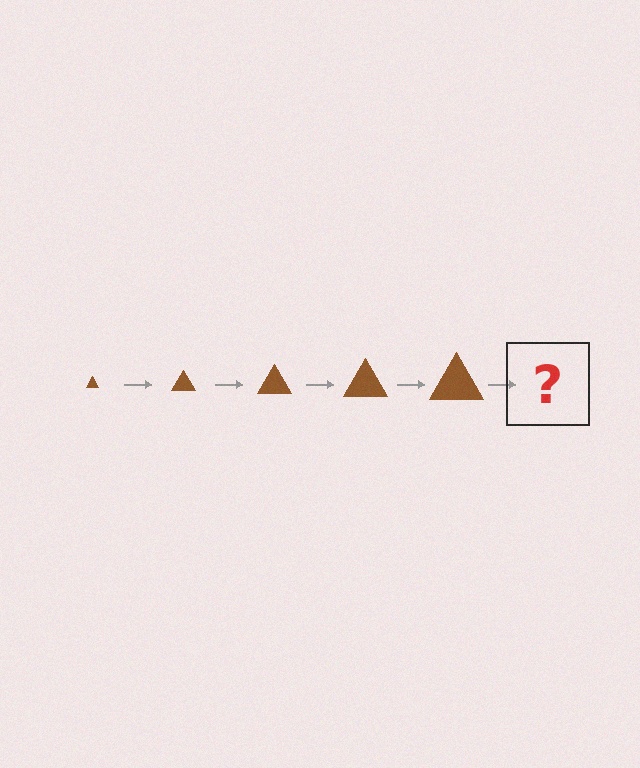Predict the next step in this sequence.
The next step is a brown triangle, larger than the previous one.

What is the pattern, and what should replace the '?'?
The pattern is that the triangle gets progressively larger each step. The '?' should be a brown triangle, larger than the previous one.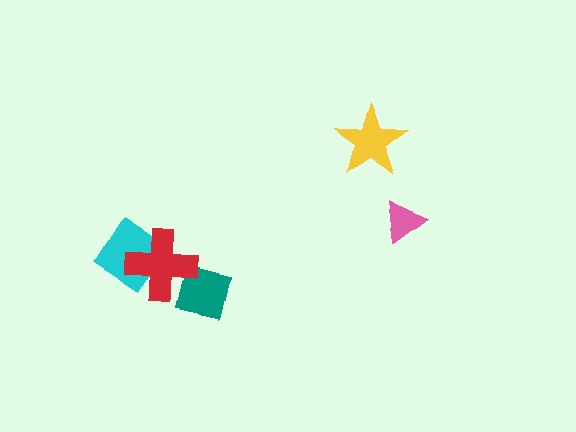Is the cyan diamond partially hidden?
Yes, it is partially covered by another shape.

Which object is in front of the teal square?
The red cross is in front of the teal square.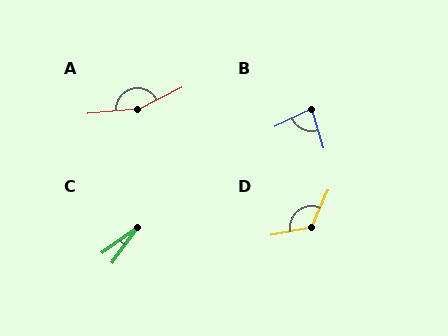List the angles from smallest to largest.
C (18°), B (81°), D (125°), A (158°).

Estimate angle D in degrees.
Approximately 125 degrees.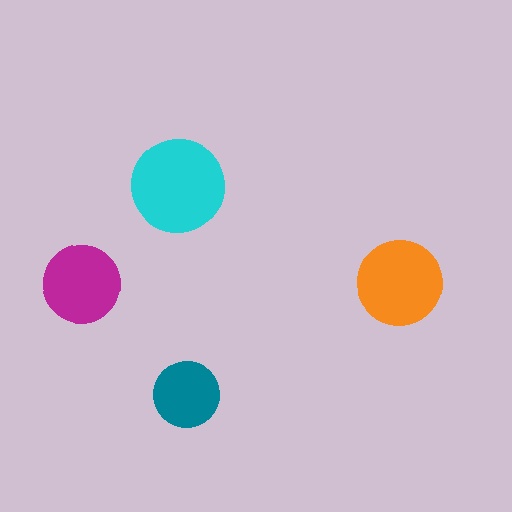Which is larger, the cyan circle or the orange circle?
The cyan one.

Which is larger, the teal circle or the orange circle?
The orange one.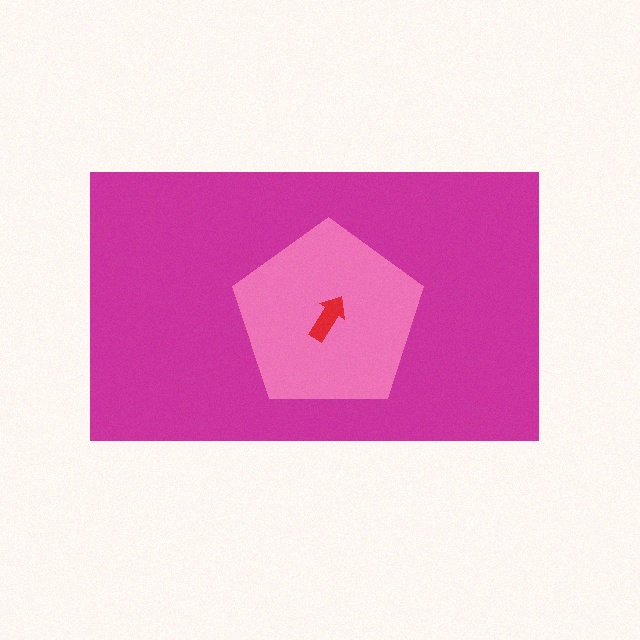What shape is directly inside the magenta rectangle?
The pink pentagon.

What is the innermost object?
The red arrow.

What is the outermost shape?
The magenta rectangle.